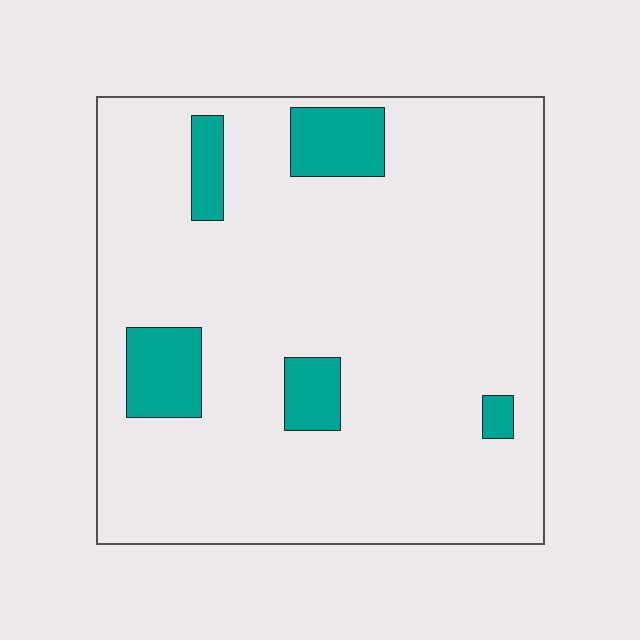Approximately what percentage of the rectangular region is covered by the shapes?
Approximately 10%.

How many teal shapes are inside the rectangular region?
5.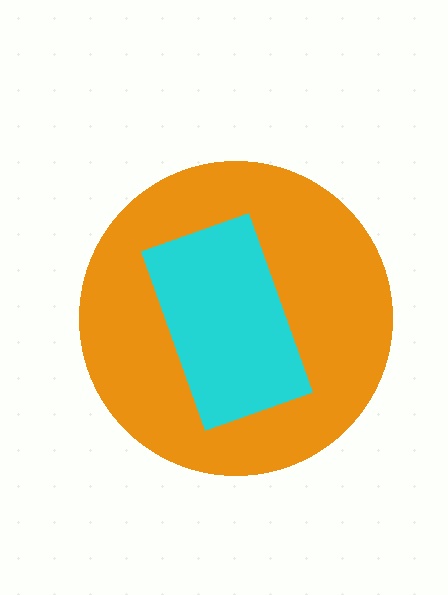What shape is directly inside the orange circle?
The cyan rectangle.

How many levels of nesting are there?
2.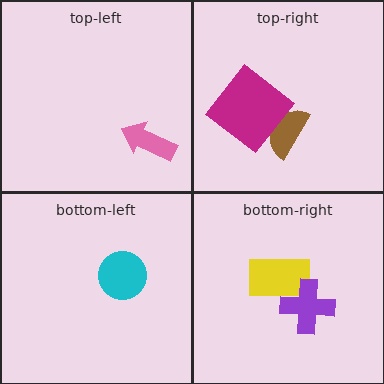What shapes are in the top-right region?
The brown semicircle, the magenta diamond.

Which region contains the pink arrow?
The top-left region.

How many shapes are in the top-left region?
1.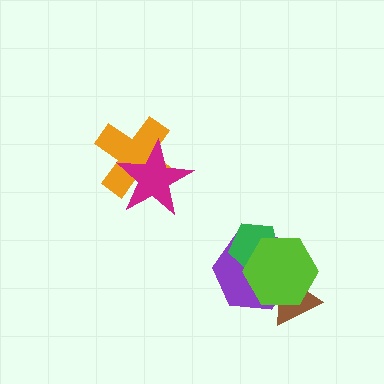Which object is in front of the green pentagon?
The lime hexagon is in front of the green pentagon.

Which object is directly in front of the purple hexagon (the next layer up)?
The green pentagon is directly in front of the purple hexagon.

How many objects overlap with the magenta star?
1 object overlaps with the magenta star.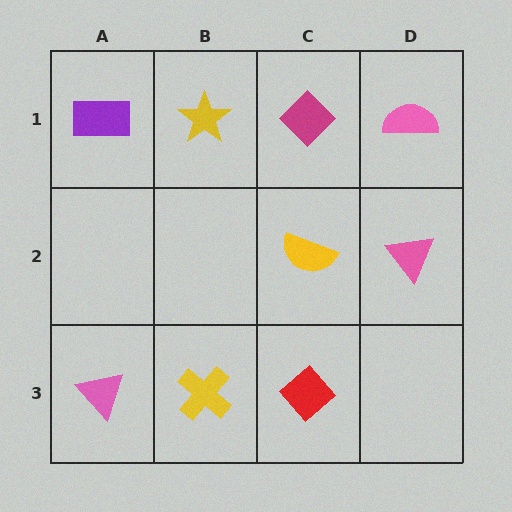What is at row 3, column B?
A yellow cross.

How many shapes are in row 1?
4 shapes.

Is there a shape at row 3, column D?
No, that cell is empty.